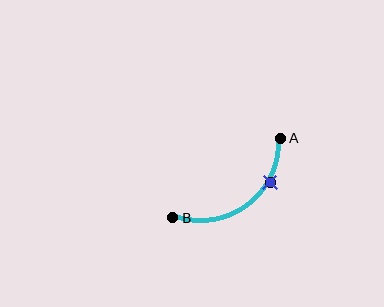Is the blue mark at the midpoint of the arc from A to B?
No. The blue mark lies on the arc but is closer to endpoint A. The arc midpoint would be at the point on the curve equidistant along the arc from both A and B.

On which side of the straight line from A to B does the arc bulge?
The arc bulges below and to the right of the straight line connecting A and B.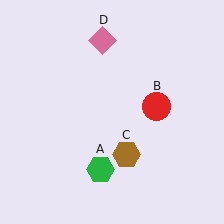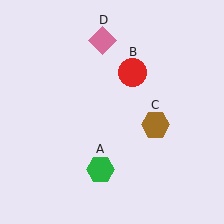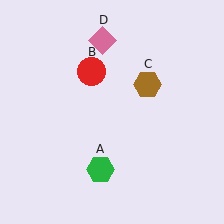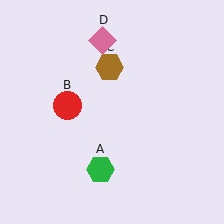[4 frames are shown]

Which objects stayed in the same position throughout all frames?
Green hexagon (object A) and pink diamond (object D) remained stationary.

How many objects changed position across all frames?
2 objects changed position: red circle (object B), brown hexagon (object C).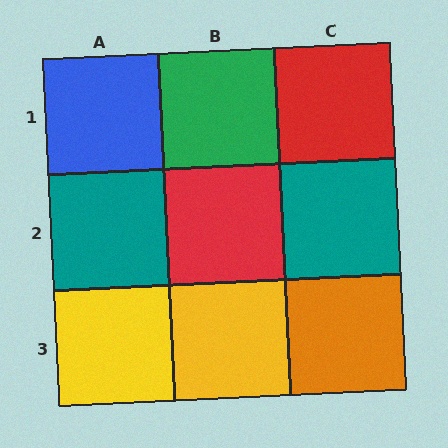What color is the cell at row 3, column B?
Yellow.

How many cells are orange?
1 cell is orange.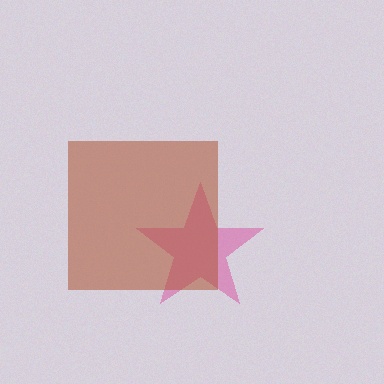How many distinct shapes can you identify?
There are 2 distinct shapes: a magenta star, a brown square.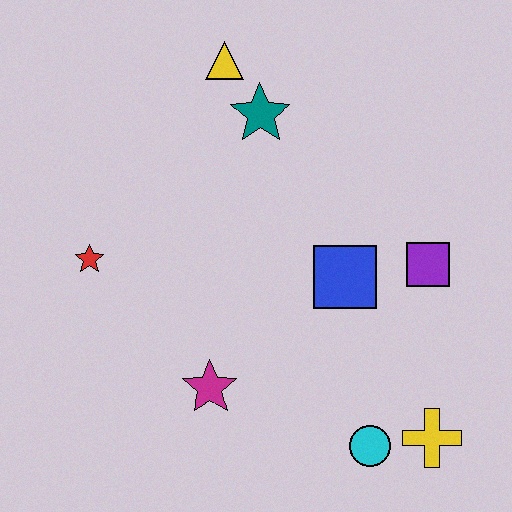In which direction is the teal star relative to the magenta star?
The teal star is above the magenta star.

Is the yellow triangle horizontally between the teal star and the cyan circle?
No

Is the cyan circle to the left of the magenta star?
No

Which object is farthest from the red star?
The yellow cross is farthest from the red star.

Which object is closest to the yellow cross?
The cyan circle is closest to the yellow cross.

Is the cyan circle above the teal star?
No